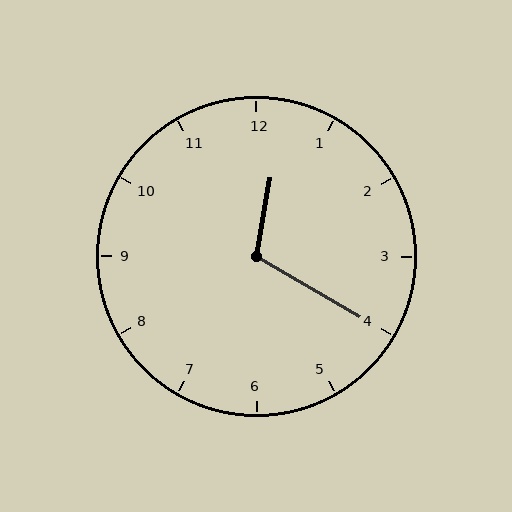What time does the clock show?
12:20.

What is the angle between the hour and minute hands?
Approximately 110 degrees.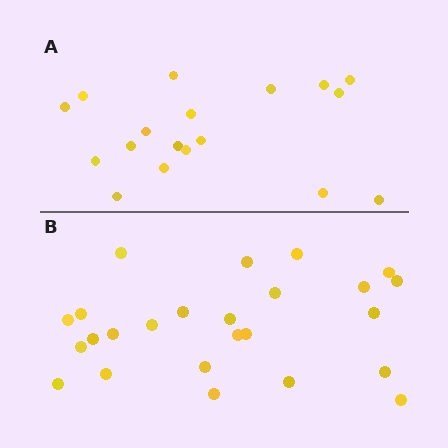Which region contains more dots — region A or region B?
Region B (the bottom region) has more dots.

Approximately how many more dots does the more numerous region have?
Region B has roughly 8 or so more dots than region A.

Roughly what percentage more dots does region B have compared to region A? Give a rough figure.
About 40% more.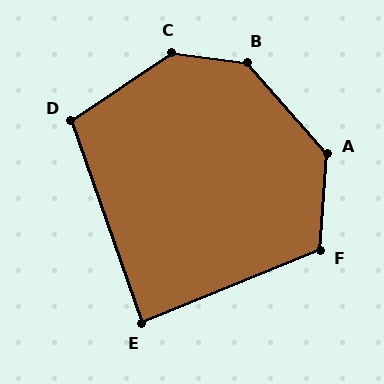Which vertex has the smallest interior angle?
E, at approximately 87 degrees.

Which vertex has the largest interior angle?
B, at approximately 139 degrees.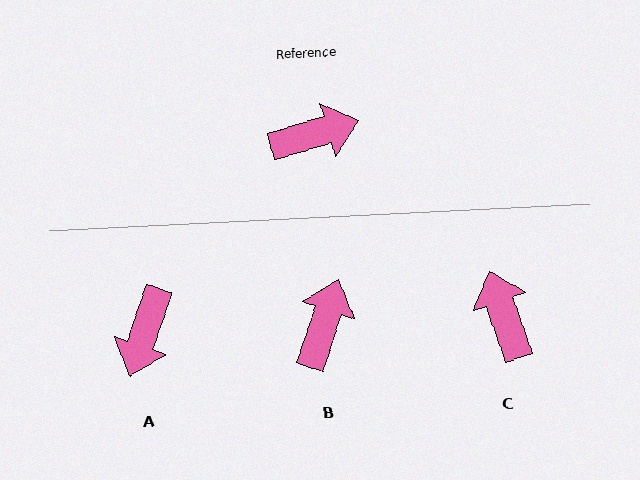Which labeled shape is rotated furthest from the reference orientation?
A, about 125 degrees away.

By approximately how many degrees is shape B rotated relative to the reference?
Approximately 55 degrees counter-clockwise.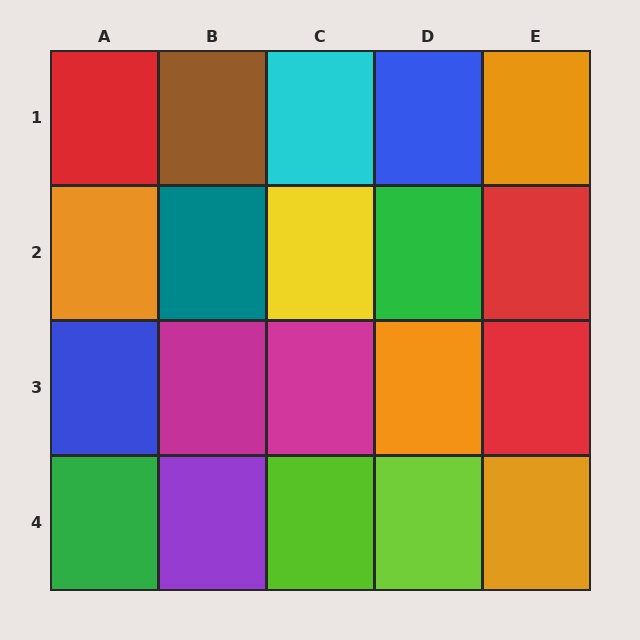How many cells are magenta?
2 cells are magenta.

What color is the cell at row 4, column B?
Purple.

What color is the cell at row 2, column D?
Green.